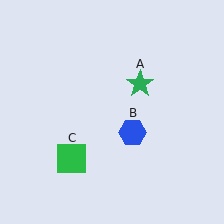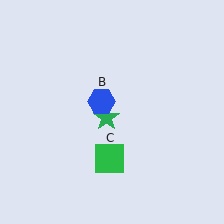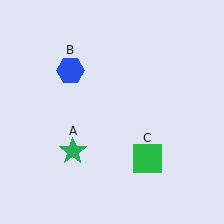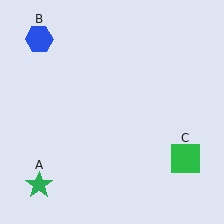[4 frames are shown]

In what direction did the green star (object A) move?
The green star (object A) moved down and to the left.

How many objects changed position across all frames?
3 objects changed position: green star (object A), blue hexagon (object B), green square (object C).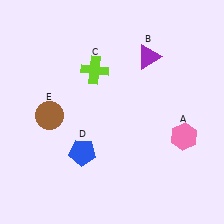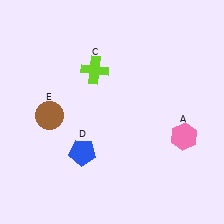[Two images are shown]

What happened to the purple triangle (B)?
The purple triangle (B) was removed in Image 2. It was in the top-right area of Image 1.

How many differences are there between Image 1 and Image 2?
There is 1 difference between the two images.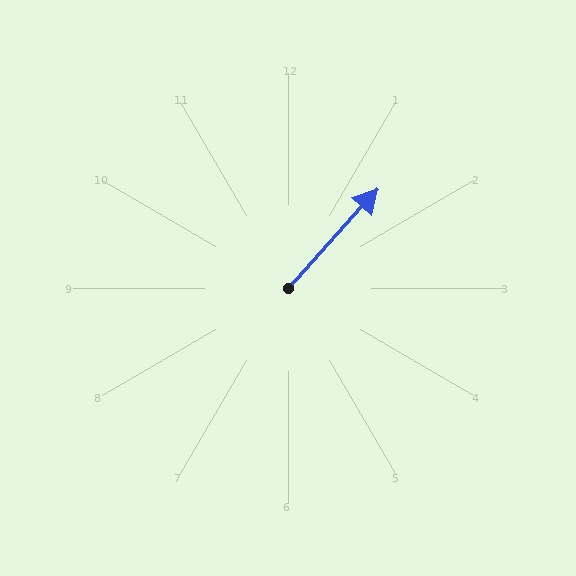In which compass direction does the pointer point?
Northeast.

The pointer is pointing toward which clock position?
Roughly 1 o'clock.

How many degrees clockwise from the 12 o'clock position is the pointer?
Approximately 42 degrees.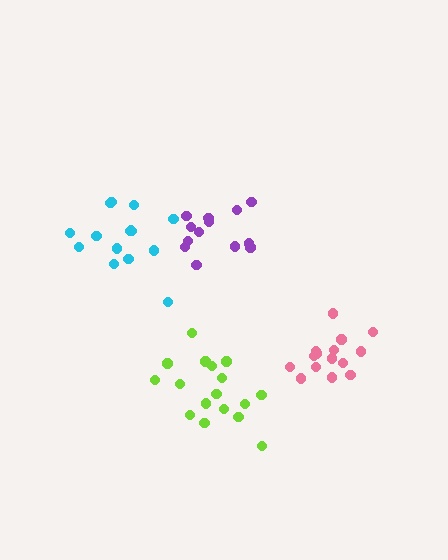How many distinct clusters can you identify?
There are 4 distinct clusters.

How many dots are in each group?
Group 1: 15 dots, Group 2: 15 dots, Group 3: 13 dots, Group 4: 17 dots (60 total).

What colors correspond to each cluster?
The clusters are colored: pink, cyan, purple, lime.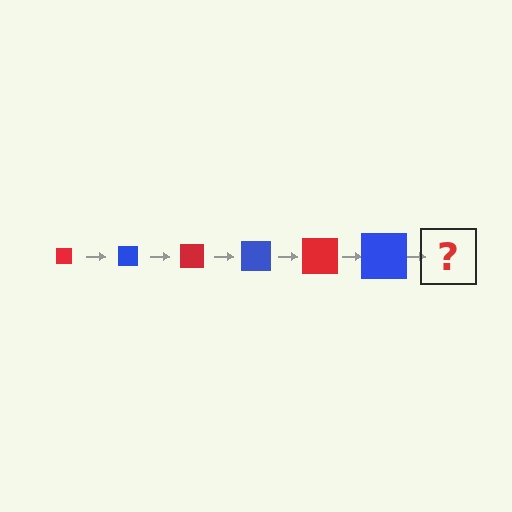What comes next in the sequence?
The next element should be a red square, larger than the previous one.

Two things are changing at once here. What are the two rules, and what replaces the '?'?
The two rules are that the square grows larger each step and the color cycles through red and blue. The '?' should be a red square, larger than the previous one.